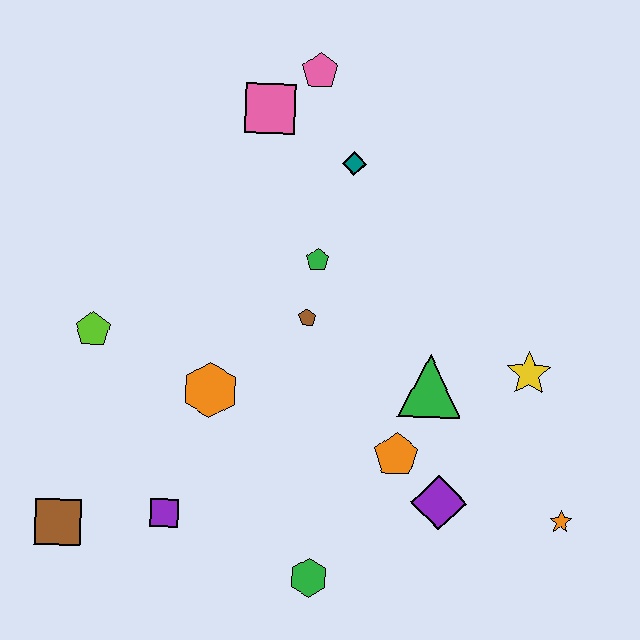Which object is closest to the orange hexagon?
The brown pentagon is closest to the orange hexagon.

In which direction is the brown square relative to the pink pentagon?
The brown square is below the pink pentagon.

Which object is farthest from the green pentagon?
The brown square is farthest from the green pentagon.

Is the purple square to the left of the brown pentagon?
Yes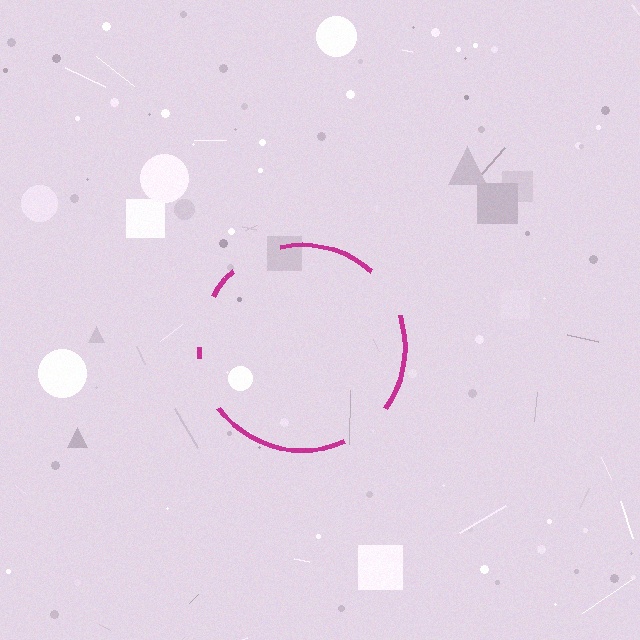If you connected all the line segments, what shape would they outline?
They would outline a circle.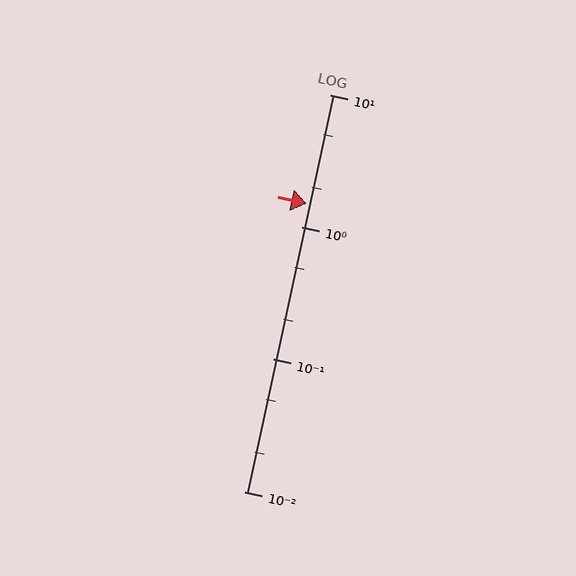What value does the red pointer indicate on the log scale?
The pointer indicates approximately 1.5.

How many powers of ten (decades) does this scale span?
The scale spans 3 decades, from 0.01 to 10.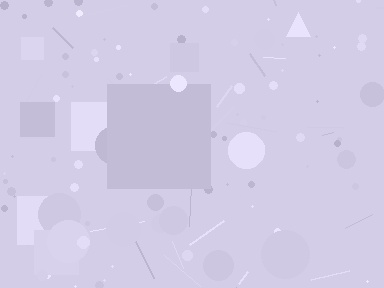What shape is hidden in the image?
A square is hidden in the image.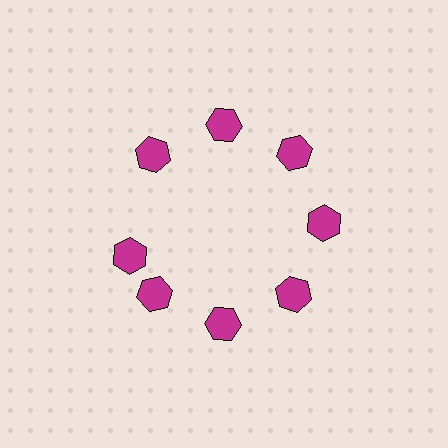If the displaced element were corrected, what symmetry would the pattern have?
It would have 8-fold rotational symmetry — the pattern would map onto itself every 45 degrees.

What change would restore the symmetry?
The symmetry would be restored by rotating it back into even spacing with its neighbors so that all 8 hexagons sit at equal angles and equal distance from the center.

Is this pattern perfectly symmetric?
No. The 8 magenta hexagons are arranged in a ring, but one element near the 9 o'clock position is rotated out of alignment along the ring, breaking the 8-fold rotational symmetry.